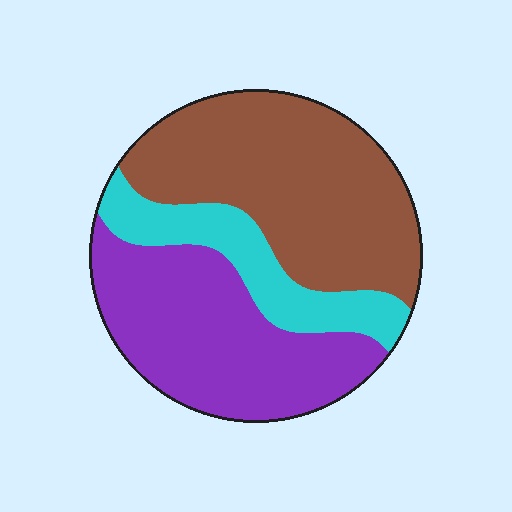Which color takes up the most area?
Brown, at roughly 45%.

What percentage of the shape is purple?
Purple covers 37% of the shape.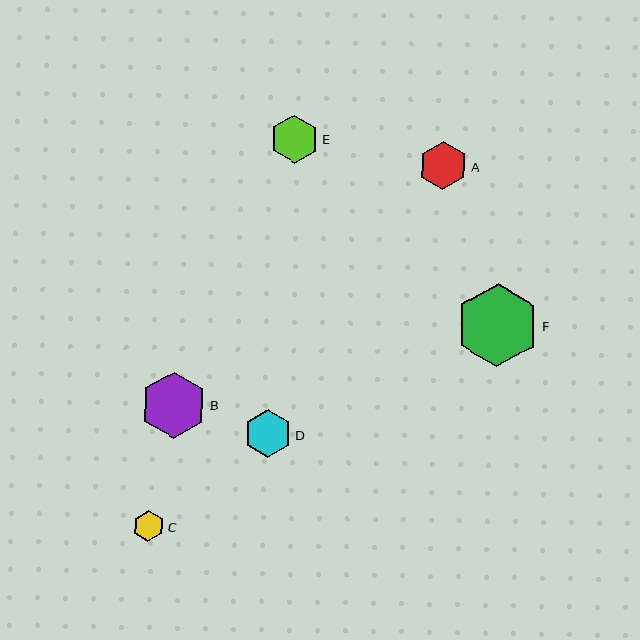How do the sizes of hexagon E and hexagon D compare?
Hexagon E and hexagon D are approximately the same size.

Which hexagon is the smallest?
Hexagon C is the smallest with a size of approximately 31 pixels.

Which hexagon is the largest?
Hexagon F is the largest with a size of approximately 83 pixels.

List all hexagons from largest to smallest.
From largest to smallest: F, B, A, E, D, C.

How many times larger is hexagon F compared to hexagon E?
Hexagon F is approximately 1.7 times the size of hexagon E.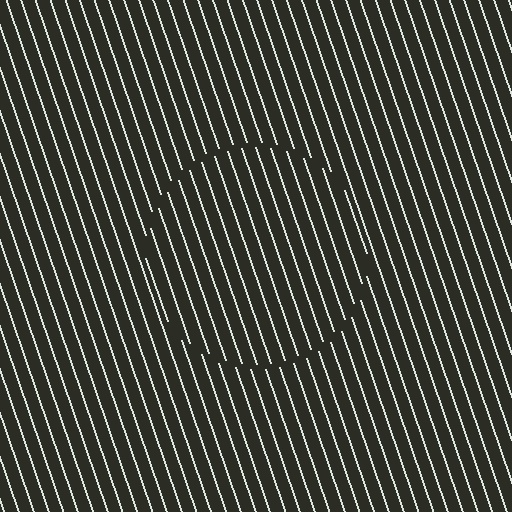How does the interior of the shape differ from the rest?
The interior of the shape contains the same grating, shifted by half a period — the contour is defined by the phase discontinuity where line-ends from the inner and outer gratings abut.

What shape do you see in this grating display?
An illusory circle. The interior of the shape contains the same grating, shifted by half a period — the contour is defined by the phase discontinuity where line-ends from the inner and outer gratings abut.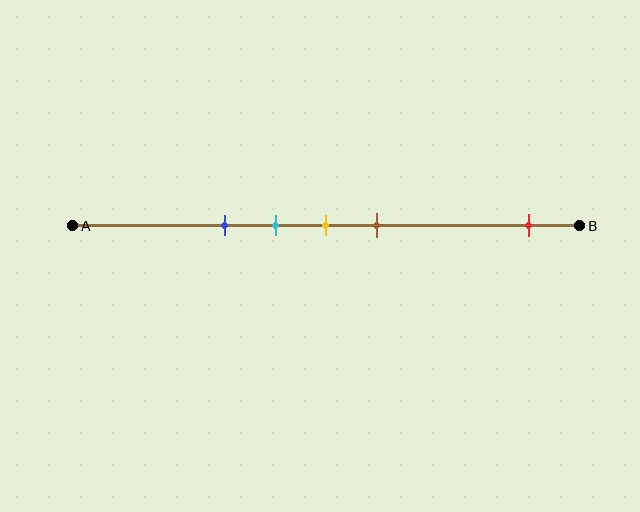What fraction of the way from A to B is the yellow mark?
The yellow mark is approximately 50% (0.5) of the way from A to B.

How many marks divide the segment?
There are 5 marks dividing the segment.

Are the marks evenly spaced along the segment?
No, the marks are not evenly spaced.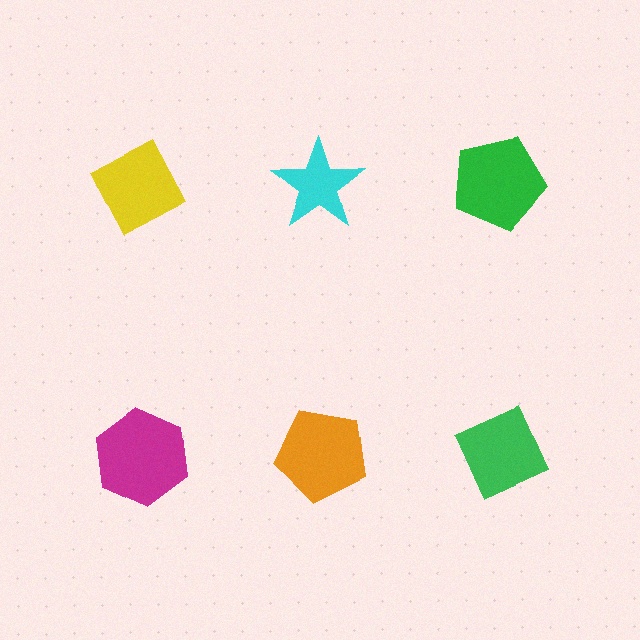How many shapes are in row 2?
3 shapes.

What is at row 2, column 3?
A green diamond.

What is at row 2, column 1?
A magenta hexagon.